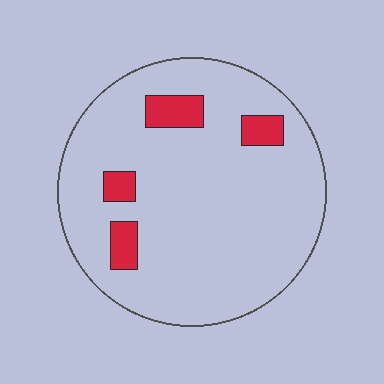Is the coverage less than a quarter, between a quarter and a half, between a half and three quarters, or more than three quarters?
Less than a quarter.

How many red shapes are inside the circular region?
4.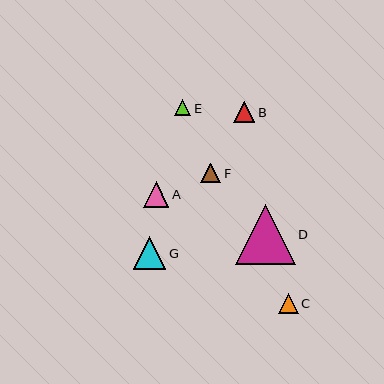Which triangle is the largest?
Triangle D is the largest with a size of approximately 59 pixels.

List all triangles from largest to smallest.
From largest to smallest: D, G, A, B, C, F, E.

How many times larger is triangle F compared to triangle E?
Triangle F is approximately 1.2 times the size of triangle E.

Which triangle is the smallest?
Triangle E is the smallest with a size of approximately 16 pixels.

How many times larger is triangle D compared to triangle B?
Triangle D is approximately 2.8 times the size of triangle B.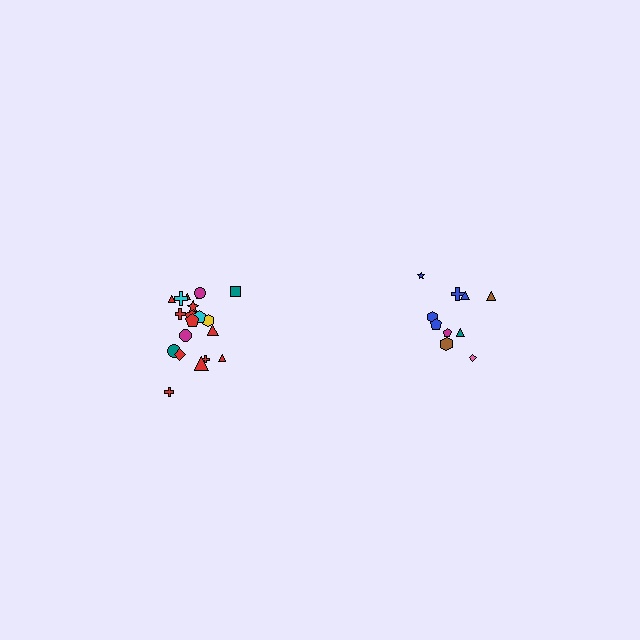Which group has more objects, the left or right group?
The left group.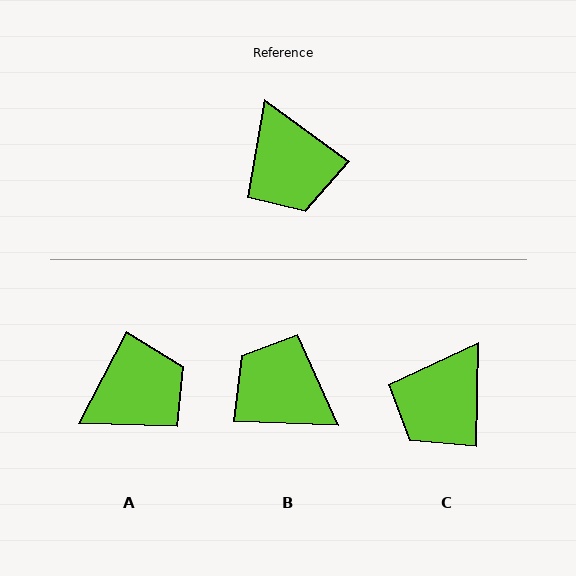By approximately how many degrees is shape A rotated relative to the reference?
Approximately 98 degrees counter-clockwise.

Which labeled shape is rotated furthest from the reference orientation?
B, about 146 degrees away.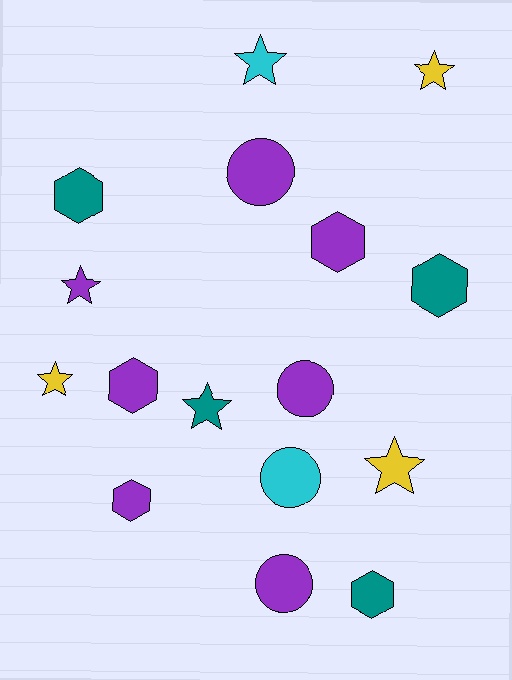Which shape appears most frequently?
Star, with 6 objects.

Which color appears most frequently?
Purple, with 7 objects.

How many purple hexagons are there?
There are 3 purple hexagons.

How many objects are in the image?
There are 16 objects.